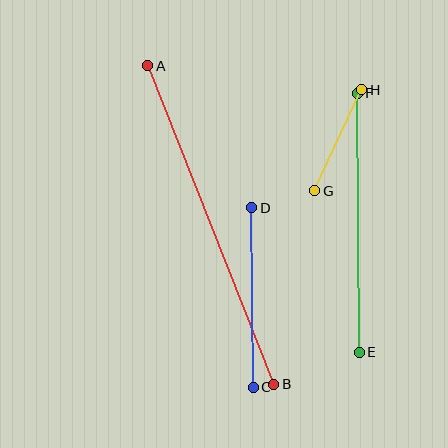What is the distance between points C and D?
The distance is approximately 180 pixels.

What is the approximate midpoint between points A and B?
The midpoint is at approximately (211, 225) pixels.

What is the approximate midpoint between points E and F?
The midpoint is at approximately (358, 223) pixels.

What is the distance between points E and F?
The distance is approximately 259 pixels.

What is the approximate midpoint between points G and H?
The midpoint is at approximately (338, 140) pixels.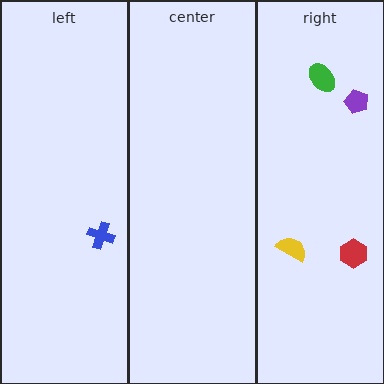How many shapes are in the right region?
4.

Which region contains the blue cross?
The left region.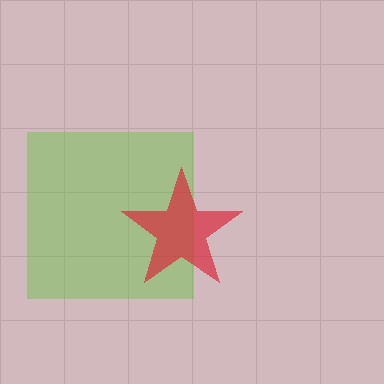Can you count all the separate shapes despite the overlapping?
Yes, there are 2 separate shapes.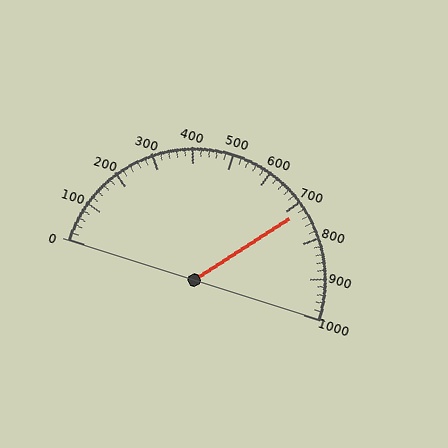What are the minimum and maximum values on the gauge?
The gauge ranges from 0 to 1000.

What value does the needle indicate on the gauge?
The needle indicates approximately 720.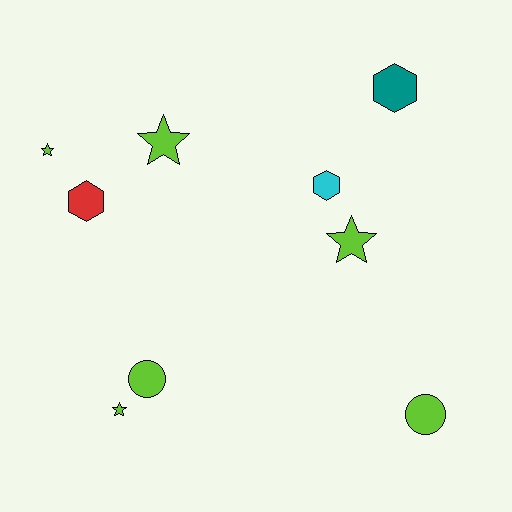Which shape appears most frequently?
Star, with 4 objects.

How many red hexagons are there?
There is 1 red hexagon.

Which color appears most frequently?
Lime, with 6 objects.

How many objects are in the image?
There are 9 objects.